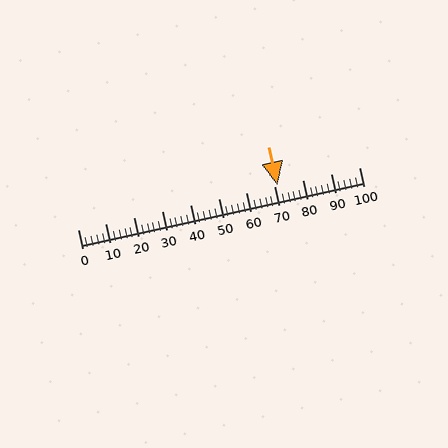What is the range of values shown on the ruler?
The ruler shows values from 0 to 100.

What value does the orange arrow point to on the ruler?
The orange arrow points to approximately 71.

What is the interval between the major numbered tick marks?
The major tick marks are spaced 10 units apart.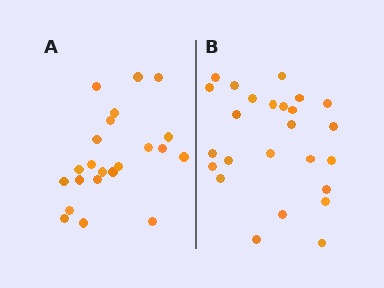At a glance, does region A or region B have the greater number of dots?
Region B (the right region) has more dots.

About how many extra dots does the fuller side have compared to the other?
Region B has just a few more — roughly 2 or 3 more dots than region A.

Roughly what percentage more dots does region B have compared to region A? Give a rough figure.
About 15% more.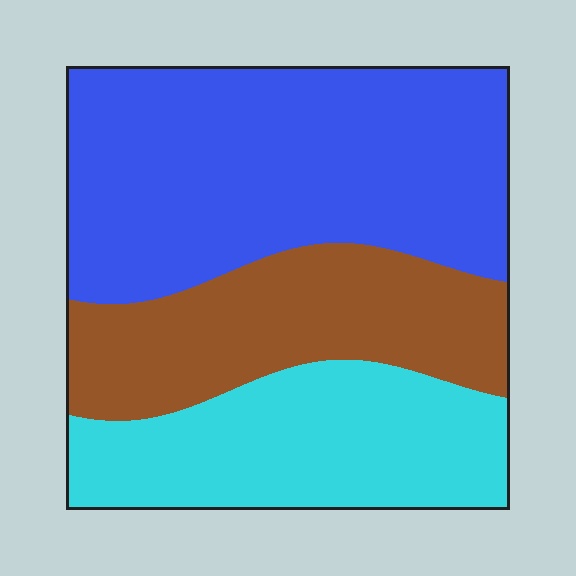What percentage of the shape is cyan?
Cyan covers about 25% of the shape.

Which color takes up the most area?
Blue, at roughly 45%.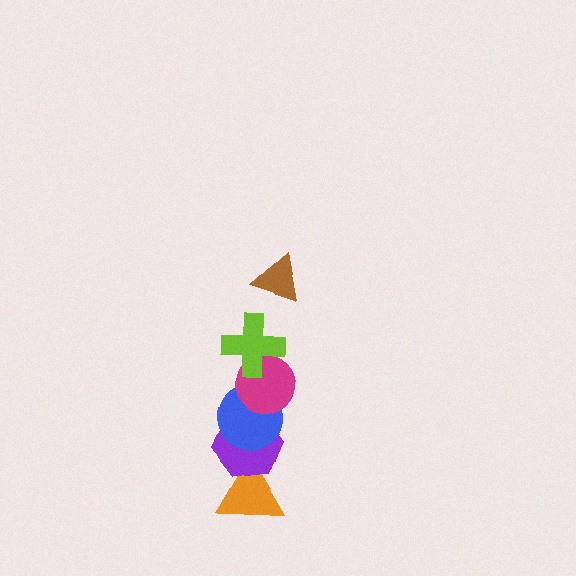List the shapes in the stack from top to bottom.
From top to bottom: the brown triangle, the lime cross, the magenta circle, the blue circle, the purple hexagon, the orange triangle.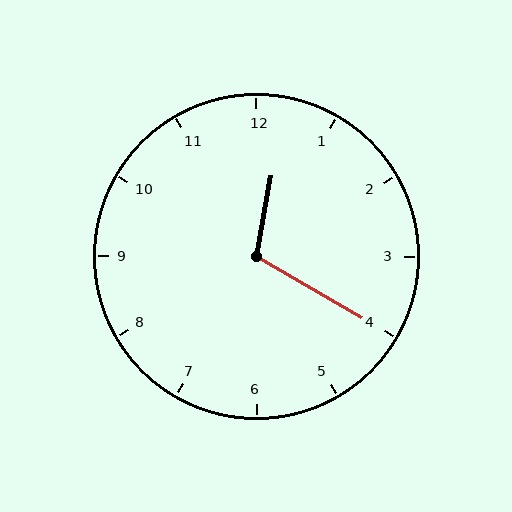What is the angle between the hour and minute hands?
Approximately 110 degrees.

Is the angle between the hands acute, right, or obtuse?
It is obtuse.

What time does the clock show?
12:20.